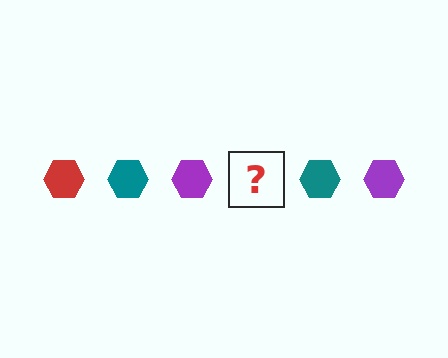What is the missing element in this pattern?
The missing element is a red hexagon.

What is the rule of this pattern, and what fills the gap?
The rule is that the pattern cycles through red, teal, purple hexagons. The gap should be filled with a red hexagon.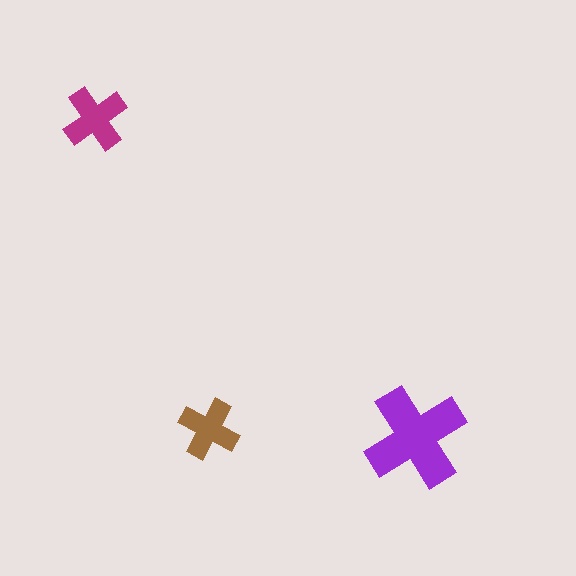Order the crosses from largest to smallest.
the purple one, the magenta one, the brown one.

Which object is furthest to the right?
The purple cross is rightmost.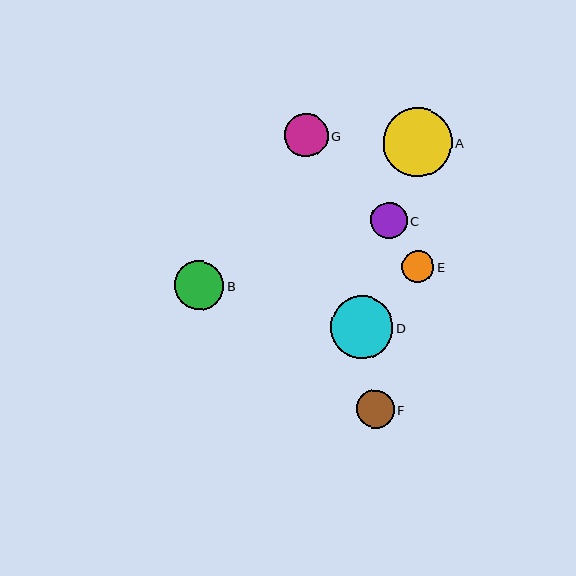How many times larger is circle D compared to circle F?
Circle D is approximately 1.7 times the size of circle F.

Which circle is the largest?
Circle A is the largest with a size of approximately 69 pixels.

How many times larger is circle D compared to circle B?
Circle D is approximately 1.3 times the size of circle B.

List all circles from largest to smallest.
From largest to smallest: A, D, B, G, F, C, E.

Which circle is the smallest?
Circle E is the smallest with a size of approximately 32 pixels.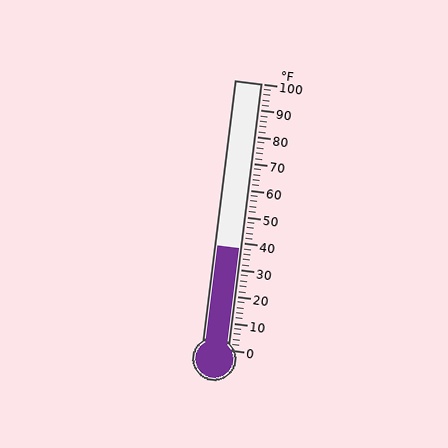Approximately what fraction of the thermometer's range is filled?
The thermometer is filled to approximately 40% of its range.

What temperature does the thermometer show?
The thermometer shows approximately 38°F.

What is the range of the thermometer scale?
The thermometer scale ranges from 0°F to 100°F.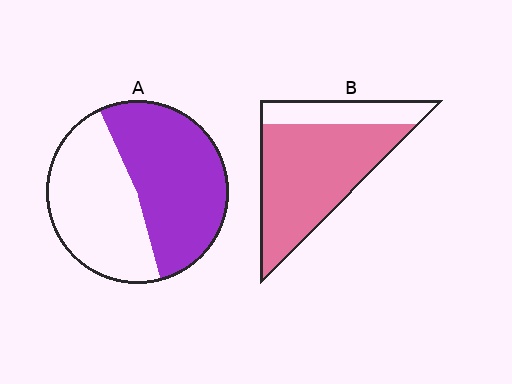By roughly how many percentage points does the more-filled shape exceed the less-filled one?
By roughly 25 percentage points (B over A).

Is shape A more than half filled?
Roughly half.